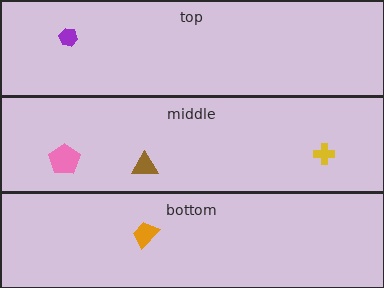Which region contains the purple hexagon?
The top region.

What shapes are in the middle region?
The pink pentagon, the yellow cross, the brown triangle.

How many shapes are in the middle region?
3.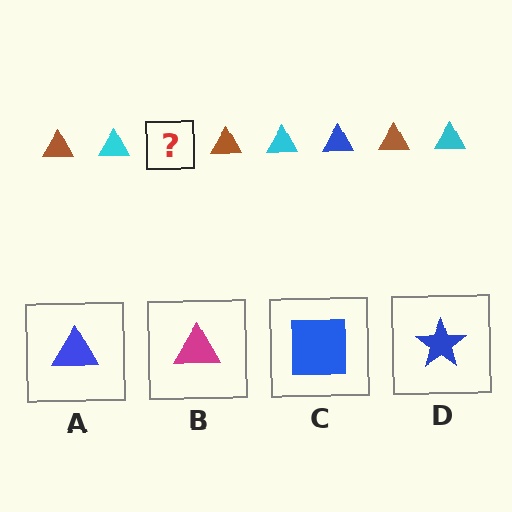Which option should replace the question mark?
Option A.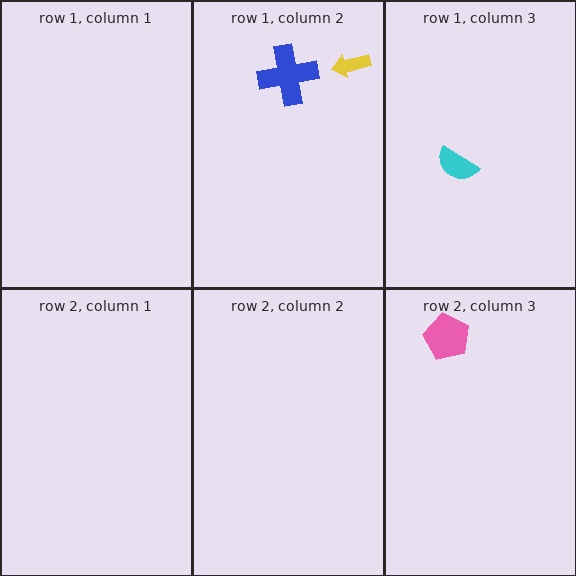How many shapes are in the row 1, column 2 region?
2.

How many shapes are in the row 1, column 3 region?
1.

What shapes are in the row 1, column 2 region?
The blue cross, the yellow arrow.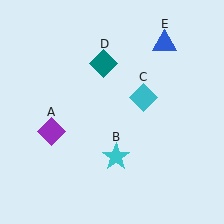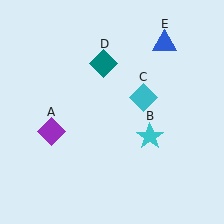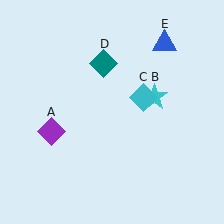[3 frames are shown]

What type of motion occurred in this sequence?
The cyan star (object B) rotated counterclockwise around the center of the scene.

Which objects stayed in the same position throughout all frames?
Purple diamond (object A) and cyan diamond (object C) and teal diamond (object D) and blue triangle (object E) remained stationary.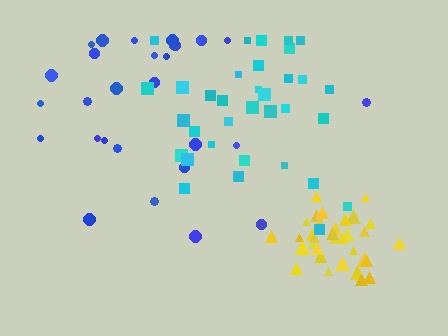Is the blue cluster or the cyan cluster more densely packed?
Cyan.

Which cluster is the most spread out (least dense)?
Blue.